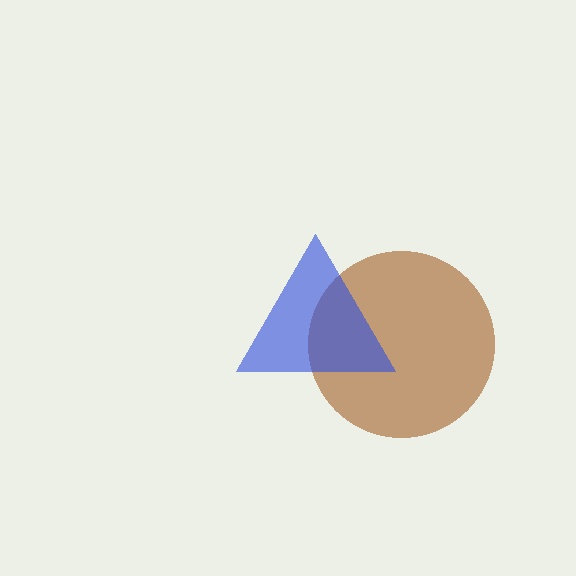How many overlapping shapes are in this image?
There are 2 overlapping shapes in the image.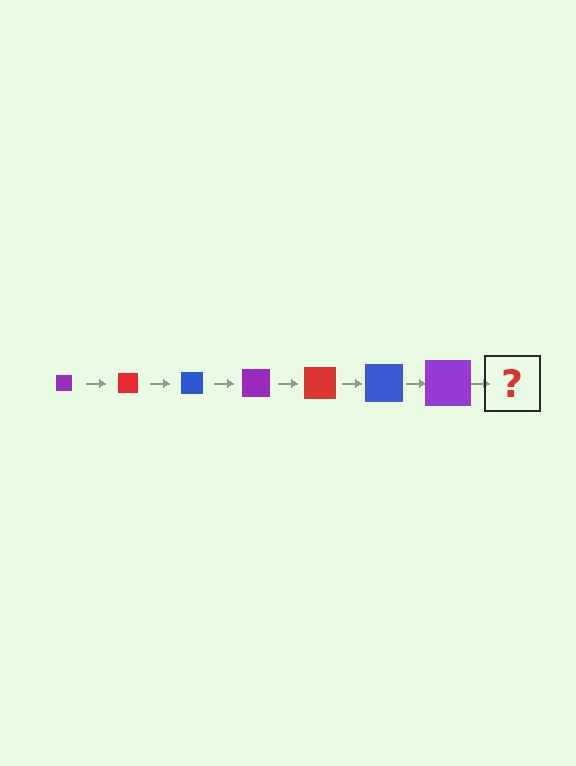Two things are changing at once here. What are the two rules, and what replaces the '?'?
The two rules are that the square grows larger each step and the color cycles through purple, red, and blue. The '?' should be a red square, larger than the previous one.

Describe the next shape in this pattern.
It should be a red square, larger than the previous one.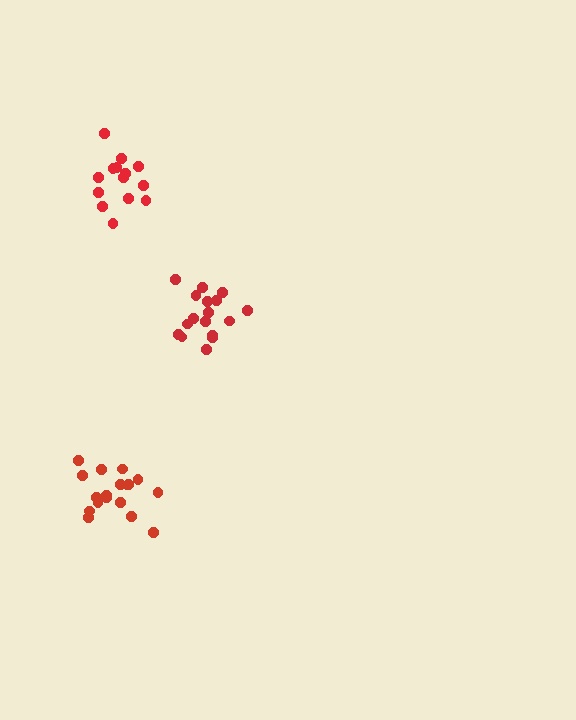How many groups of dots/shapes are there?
There are 3 groups.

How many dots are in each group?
Group 1: 14 dots, Group 2: 17 dots, Group 3: 18 dots (49 total).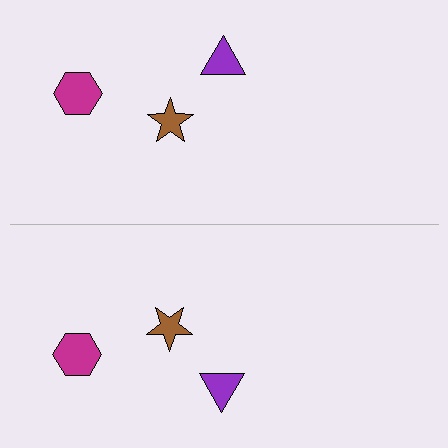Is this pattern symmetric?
Yes, this pattern has bilateral (reflection) symmetry.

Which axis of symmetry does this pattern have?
The pattern has a horizontal axis of symmetry running through the center of the image.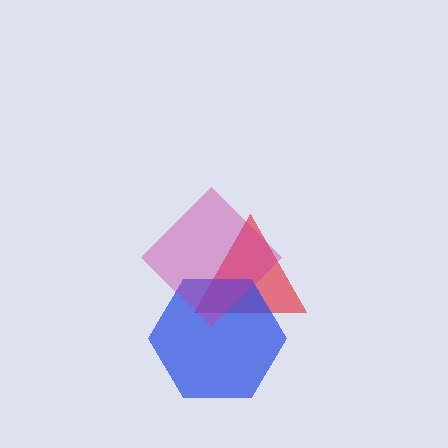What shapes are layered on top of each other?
The layered shapes are: a red triangle, a blue hexagon, a magenta diamond.